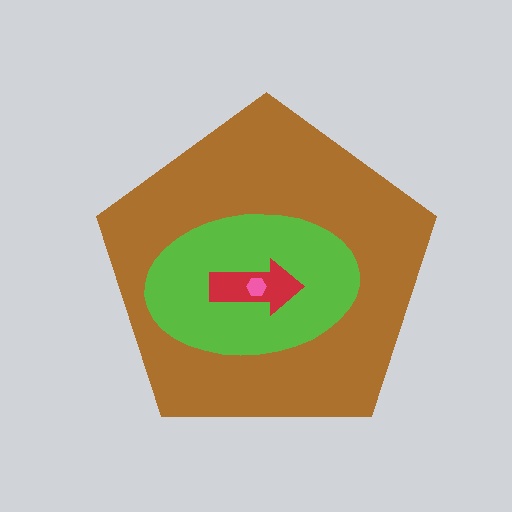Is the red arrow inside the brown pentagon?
Yes.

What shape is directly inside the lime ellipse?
The red arrow.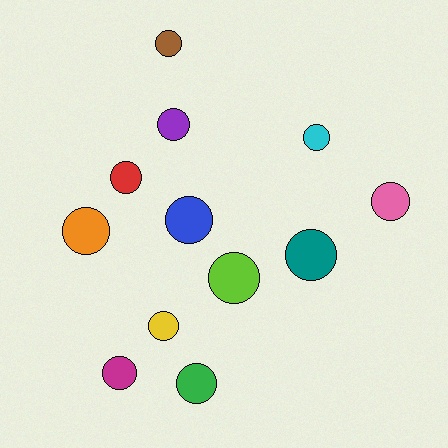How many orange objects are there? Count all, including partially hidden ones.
There is 1 orange object.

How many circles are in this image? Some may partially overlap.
There are 12 circles.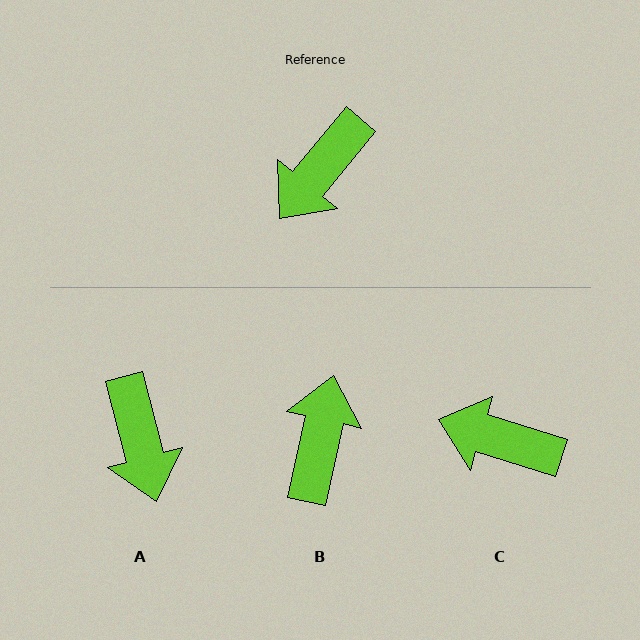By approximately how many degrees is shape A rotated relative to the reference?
Approximately 54 degrees counter-clockwise.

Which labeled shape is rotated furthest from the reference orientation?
B, about 153 degrees away.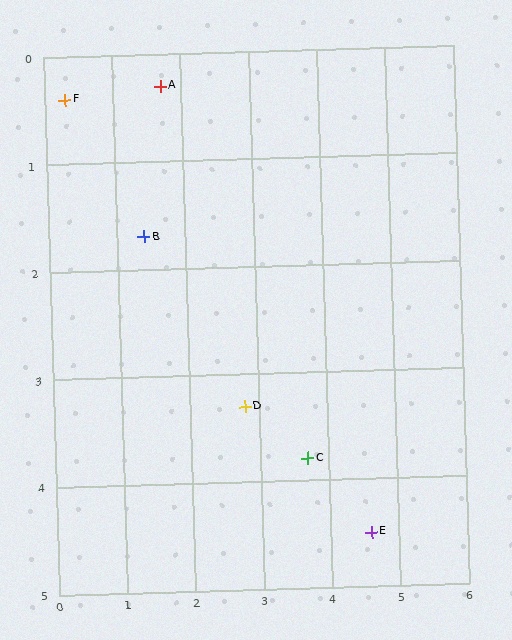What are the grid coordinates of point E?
Point E is at approximately (4.6, 4.5).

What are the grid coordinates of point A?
Point A is at approximately (1.7, 0.3).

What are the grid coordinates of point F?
Point F is at approximately (0.3, 0.4).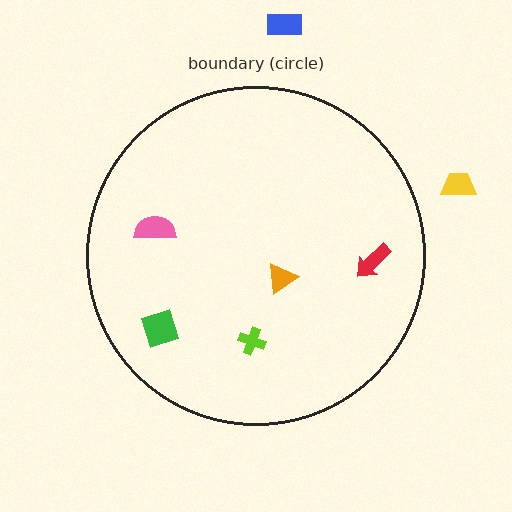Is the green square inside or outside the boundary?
Inside.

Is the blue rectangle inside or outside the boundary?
Outside.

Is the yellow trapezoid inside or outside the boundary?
Outside.